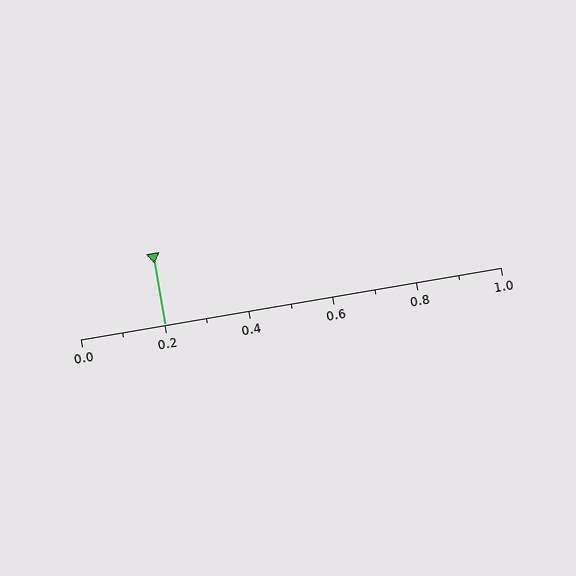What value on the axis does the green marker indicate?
The marker indicates approximately 0.2.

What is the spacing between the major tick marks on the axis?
The major ticks are spaced 0.2 apart.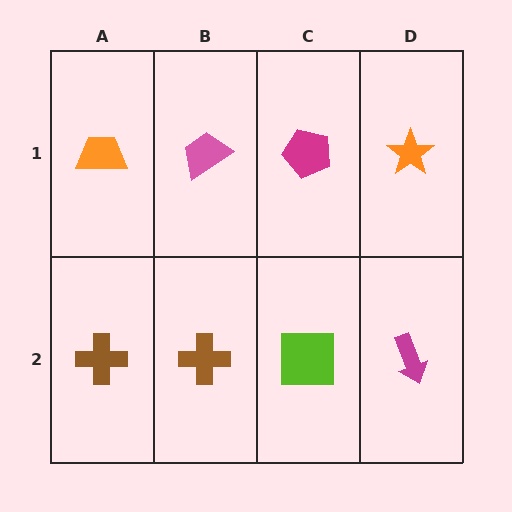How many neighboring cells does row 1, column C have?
3.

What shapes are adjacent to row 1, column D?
A magenta arrow (row 2, column D), a magenta pentagon (row 1, column C).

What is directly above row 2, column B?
A pink trapezoid.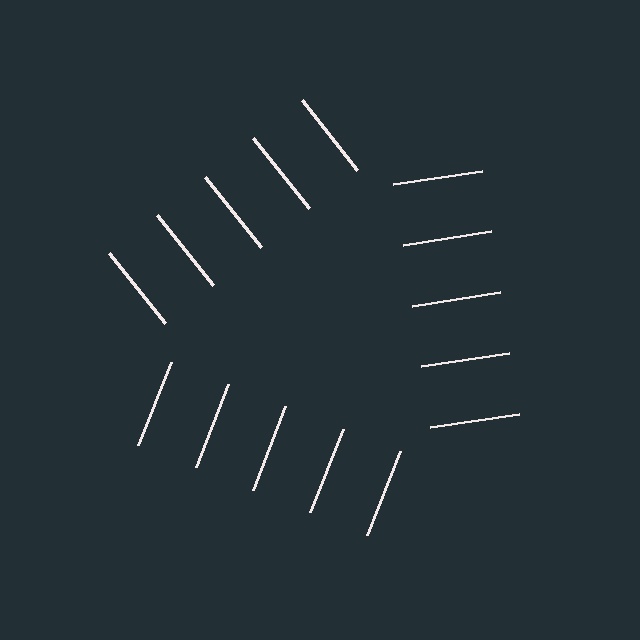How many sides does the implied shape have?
3 sides — the line-ends trace a triangle.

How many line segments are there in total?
15 — 5 along each of the 3 edges.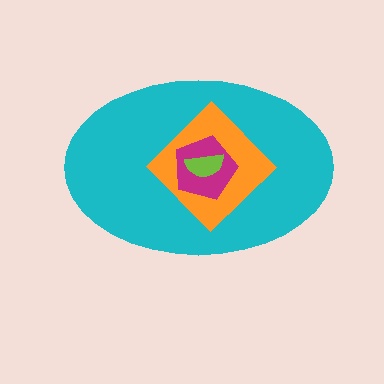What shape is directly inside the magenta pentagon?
The lime semicircle.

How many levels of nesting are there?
4.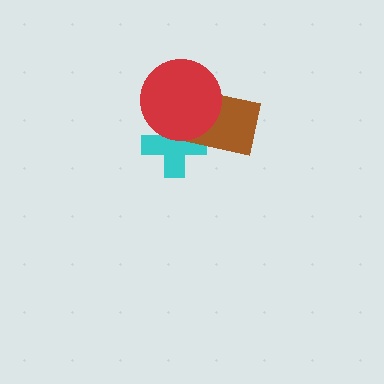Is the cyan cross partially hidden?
Yes, it is partially covered by another shape.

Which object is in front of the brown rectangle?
The red circle is in front of the brown rectangle.